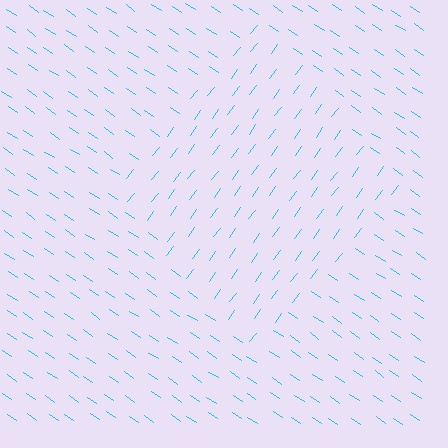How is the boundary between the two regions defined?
The boundary is defined purely by a change in line orientation (approximately 88 degrees difference). All lines are the same color and thickness.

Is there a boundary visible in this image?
Yes, there is a texture boundary formed by a change in line orientation.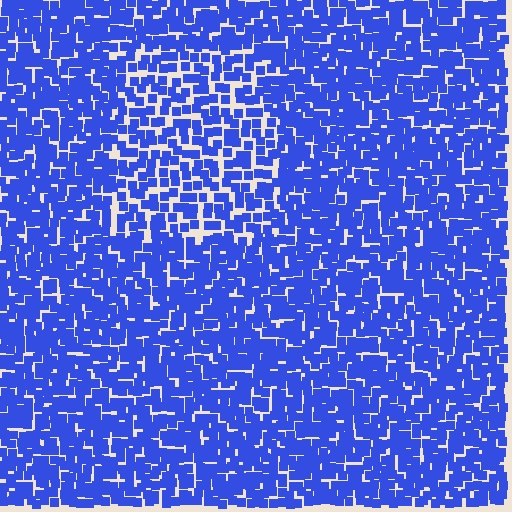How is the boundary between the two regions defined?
The boundary is defined by a change in element density (approximately 1.6x ratio). All elements are the same color, size, and shape.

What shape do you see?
I see a rectangle.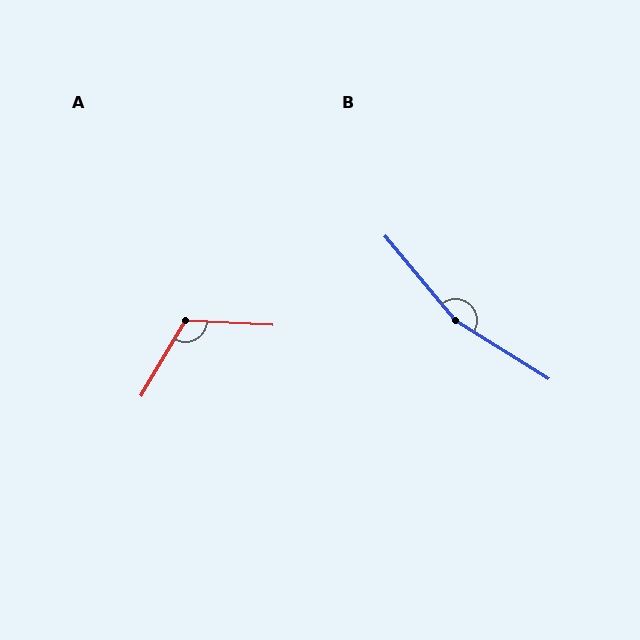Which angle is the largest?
B, at approximately 162 degrees.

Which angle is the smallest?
A, at approximately 117 degrees.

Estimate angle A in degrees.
Approximately 117 degrees.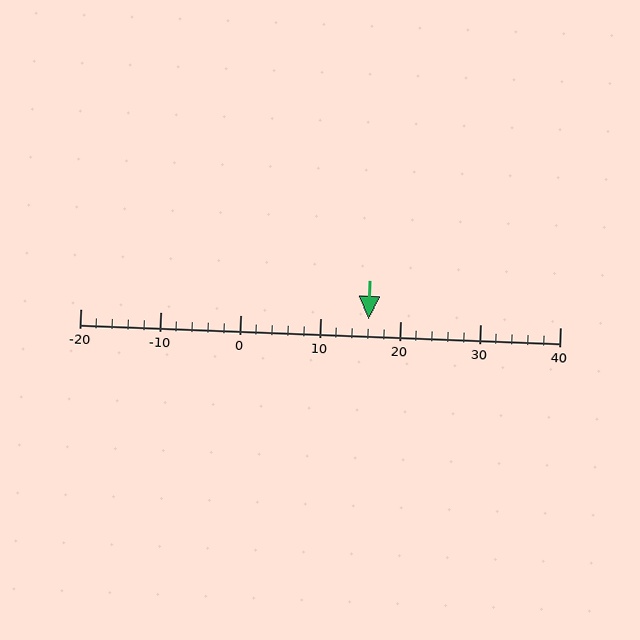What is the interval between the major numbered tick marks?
The major tick marks are spaced 10 units apart.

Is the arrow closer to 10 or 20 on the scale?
The arrow is closer to 20.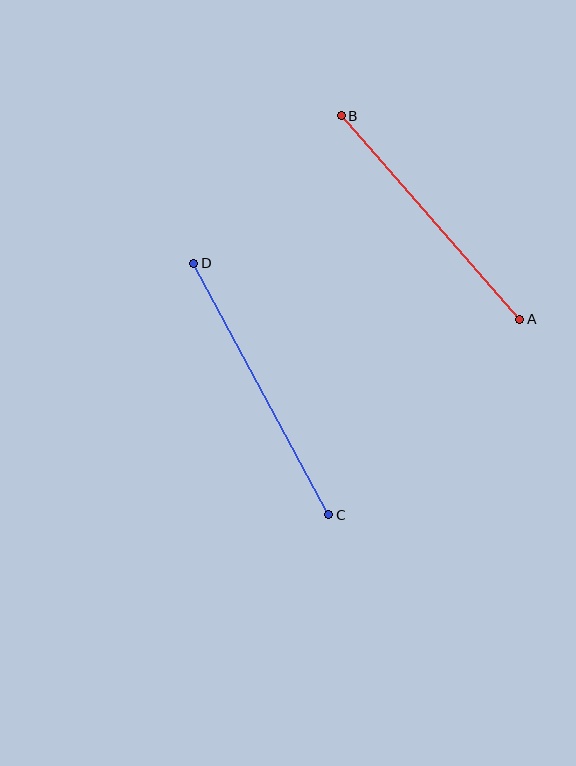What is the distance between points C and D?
The distance is approximately 285 pixels.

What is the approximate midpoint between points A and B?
The midpoint is at approximately (431, 217) pixels.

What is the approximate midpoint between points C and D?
The midpoint is at approximately (261, 389) pixels.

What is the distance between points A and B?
The distance is approximately 270 pixels.